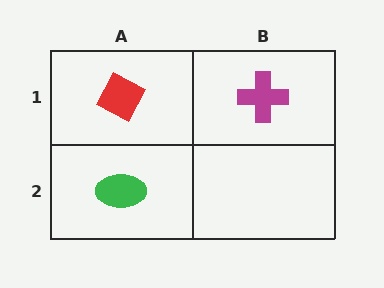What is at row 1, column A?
A red diamond.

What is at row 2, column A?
A green ellipse.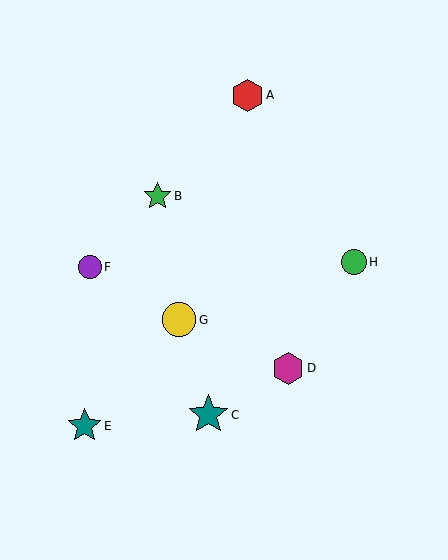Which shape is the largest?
The teal star (labeled C) is the largest.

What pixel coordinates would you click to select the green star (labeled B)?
Click at (157, 196) to select the green star B.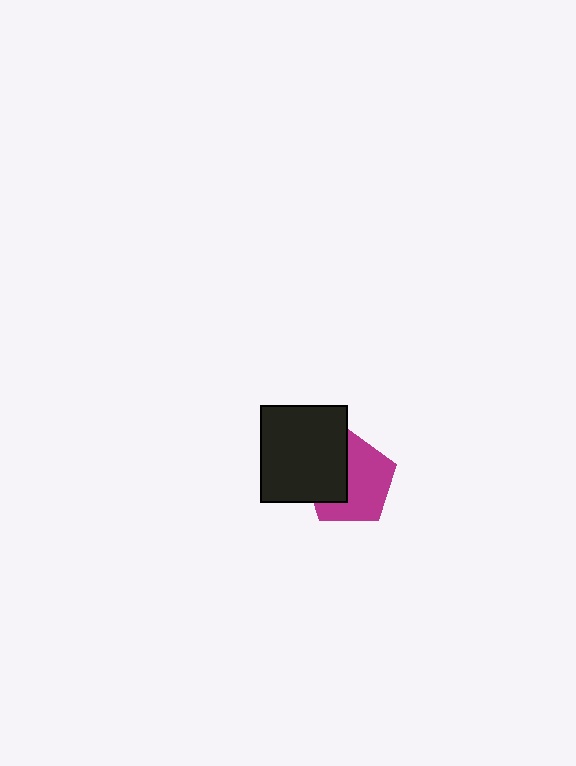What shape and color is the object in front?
The object in front is a black rectangle.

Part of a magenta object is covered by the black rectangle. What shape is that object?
It is a pentagon.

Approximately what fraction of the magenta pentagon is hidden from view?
Roughly 39% of the magenta pentagon is hidden behind the black rectangle.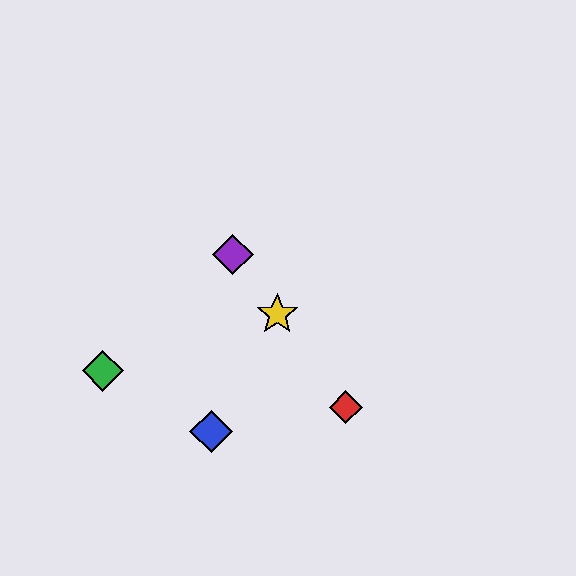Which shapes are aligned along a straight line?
The red diamond, the yellow star, the purple diamond are aligned along a straight line.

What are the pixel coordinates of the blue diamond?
The blue diamond is at (211, 431).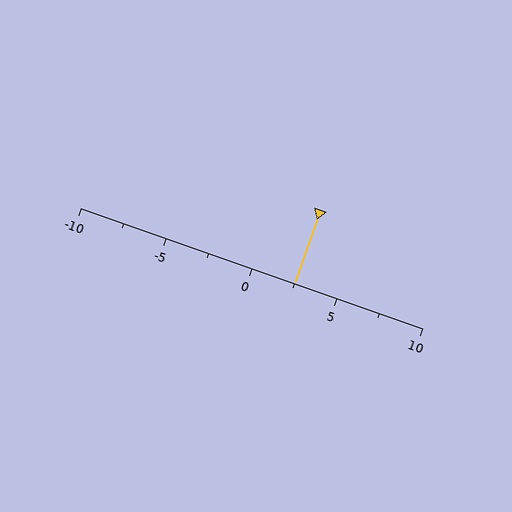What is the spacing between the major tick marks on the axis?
The major ticks are spaced 5 apart.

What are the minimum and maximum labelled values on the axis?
The axis runs from -10 to 10.